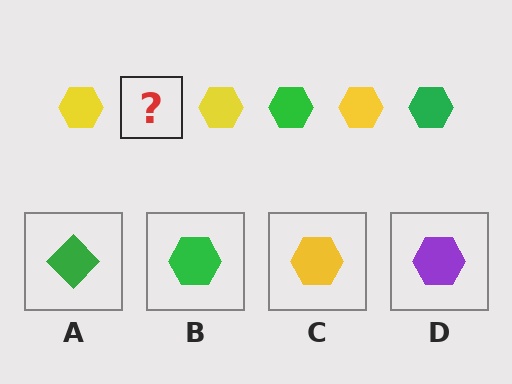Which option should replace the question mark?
Option B.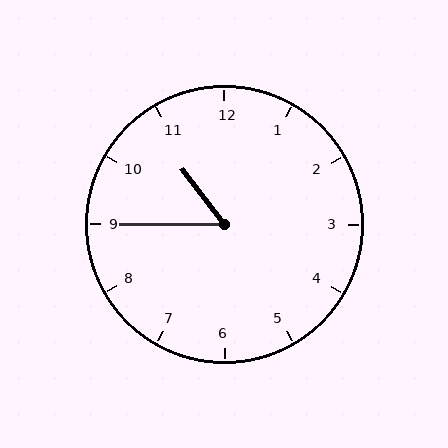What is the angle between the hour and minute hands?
Approximately 52 degrees.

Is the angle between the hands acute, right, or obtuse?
It is acute.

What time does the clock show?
10:45.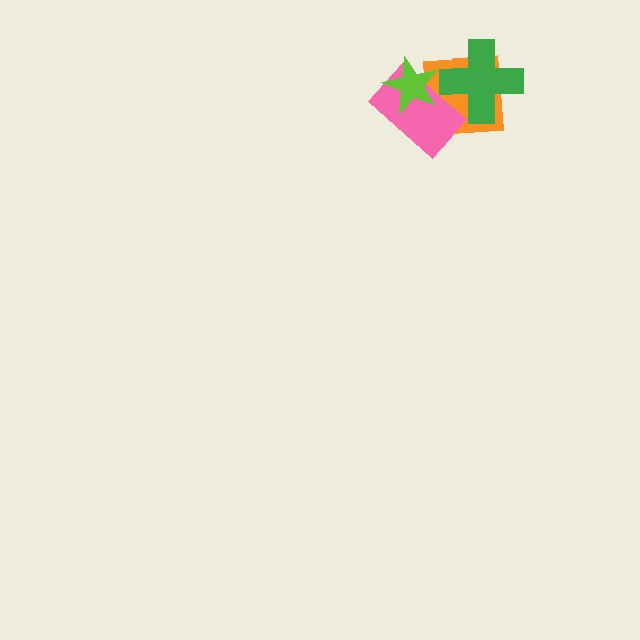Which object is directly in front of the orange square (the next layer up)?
The pink rectangle is directly in front of the orange square.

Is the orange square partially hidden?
Yes, it is partially covered by another shape.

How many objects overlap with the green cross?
2 objects overlap with the green cross.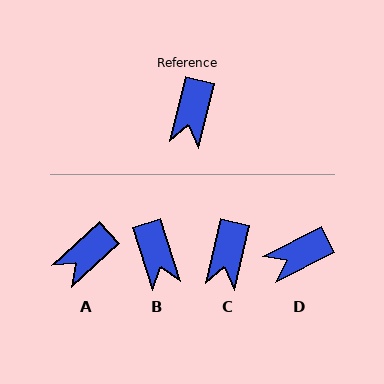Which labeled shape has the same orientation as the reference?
C.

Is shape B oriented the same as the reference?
No, it is off by about 31 degrees.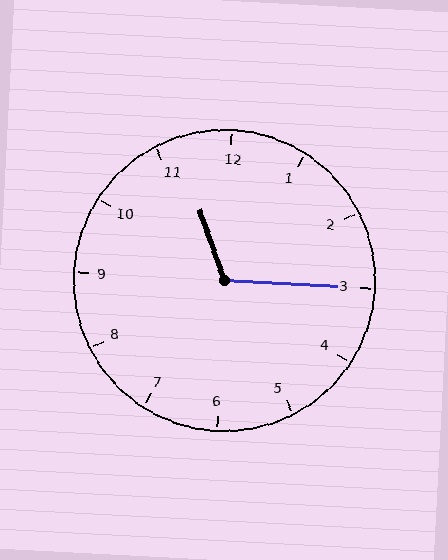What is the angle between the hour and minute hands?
Approximately 112 degrees.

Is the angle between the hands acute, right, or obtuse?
It is obtuse.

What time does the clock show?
11:15.